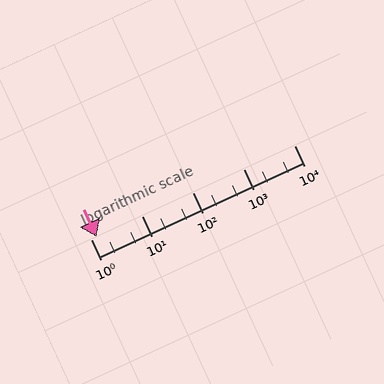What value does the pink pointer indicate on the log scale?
The pointer indicates approximately 1.3.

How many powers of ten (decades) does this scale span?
The scale spans 4 decades, from 1 to 10000.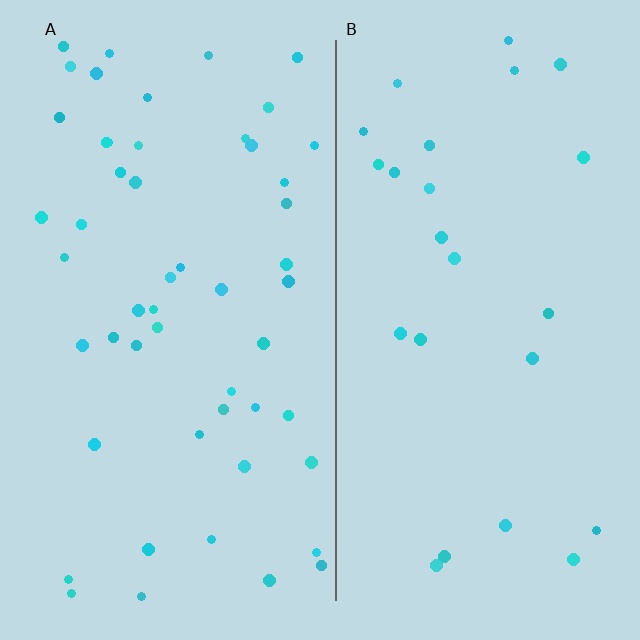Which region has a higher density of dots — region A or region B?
A (the left).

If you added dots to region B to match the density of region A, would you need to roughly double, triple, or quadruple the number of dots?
Approximately double.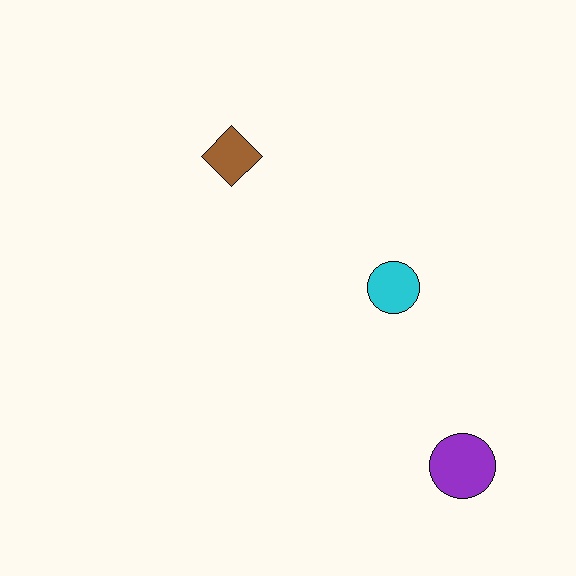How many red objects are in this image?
There are no red objects.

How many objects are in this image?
There are 3 objects.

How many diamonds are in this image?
There is 1 diamond.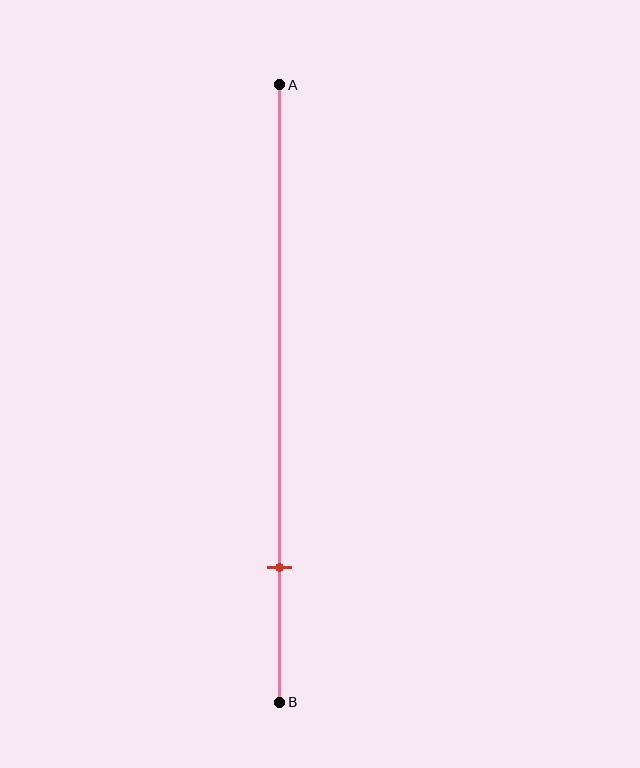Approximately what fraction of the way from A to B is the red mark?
The red mark is approximately 80% of the way from A to B.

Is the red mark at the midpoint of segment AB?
No, the mark is at about 80% from A, not at the 50% midpoint.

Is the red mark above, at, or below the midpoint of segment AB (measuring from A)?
The red mark is below the midpoint of segment AB.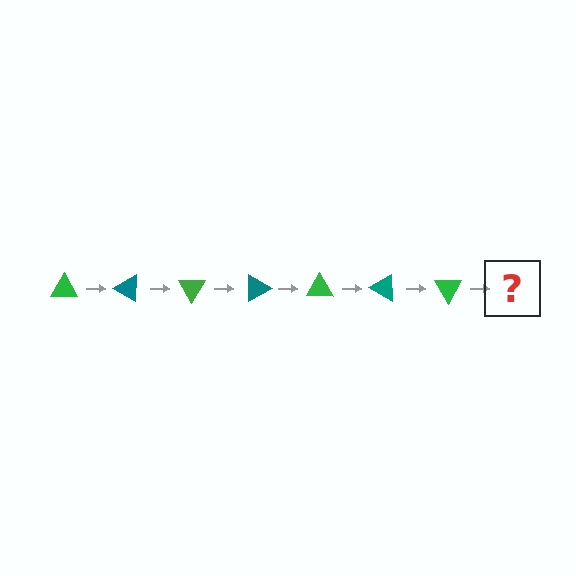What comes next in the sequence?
The next element should be a teal triangle, rotated 210 degrees from the start.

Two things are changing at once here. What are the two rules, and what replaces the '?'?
The two rules are that it rotates 30 degrees each step and the color cycles through green and teal. The '?' should be a teal triangle, rotated 210 degrees from the start.